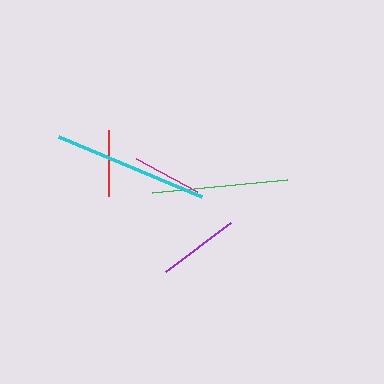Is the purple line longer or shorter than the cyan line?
The cyan line is longer than the purple line.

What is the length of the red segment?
The red segment is approximately 66 pixels long.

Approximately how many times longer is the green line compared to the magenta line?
The green line is approximately 1.9 times the length of the magenta line.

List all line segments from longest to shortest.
From longest to shortest: cyan, green, purple, magenta, red.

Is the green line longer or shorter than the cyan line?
The cyan line is longer than the green line.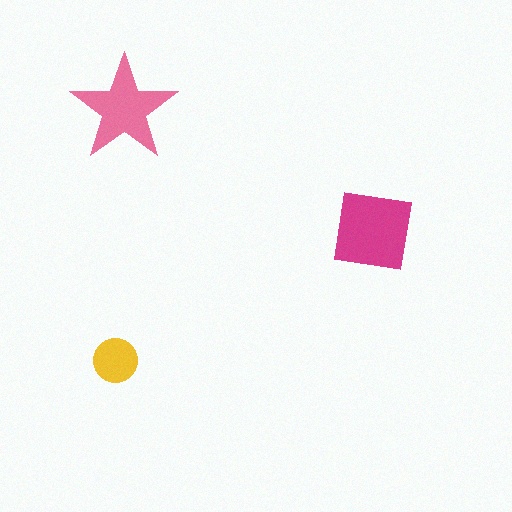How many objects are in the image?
There are 3 objects in the image.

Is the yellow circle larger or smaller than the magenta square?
Smaller.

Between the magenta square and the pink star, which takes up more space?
The magenta square.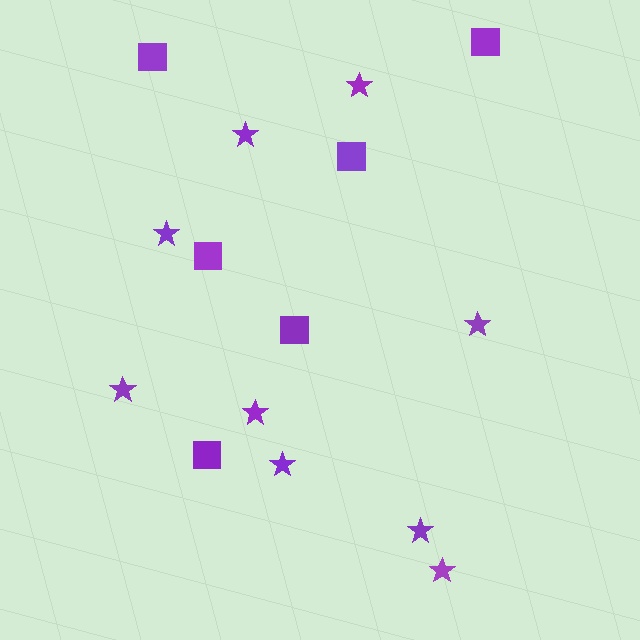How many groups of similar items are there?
There are 2 groups: one group of squares (6) and one group of stars (9).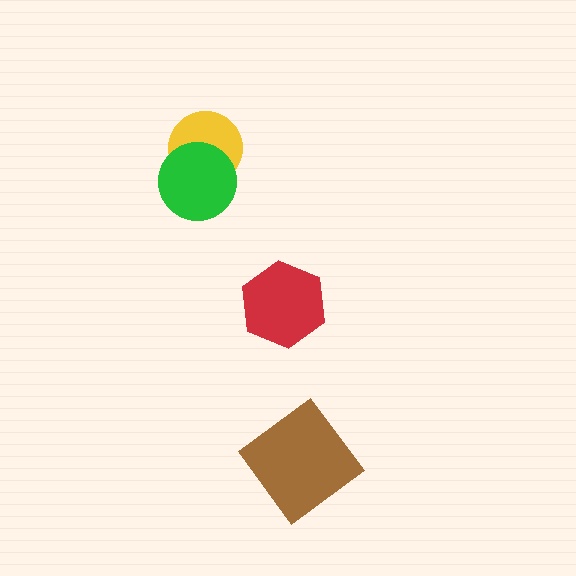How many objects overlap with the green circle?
1 object overlaps with the green circle.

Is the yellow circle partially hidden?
Yes, it is partially covered by another shape.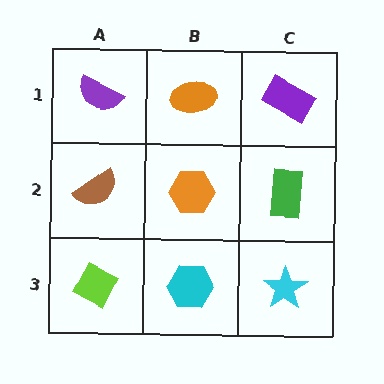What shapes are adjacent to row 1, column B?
An orange hexagon (row 2, column B), a purple semicircle (row 1, column A), a purple rectangle (row 1, column C).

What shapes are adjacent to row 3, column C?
A green rectangle (row 2, column C), a cyan hexagon (row 3, column B).